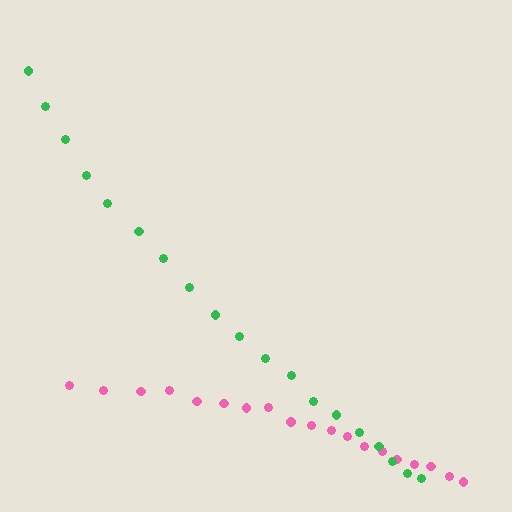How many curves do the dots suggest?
There are 2 distinct paths.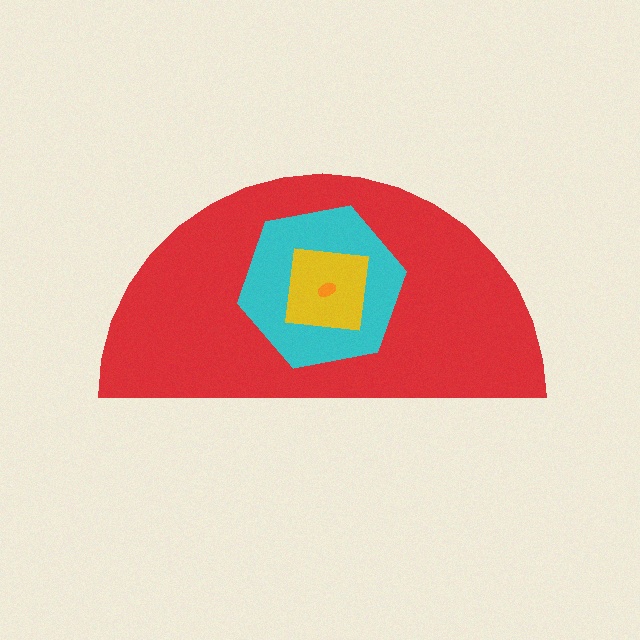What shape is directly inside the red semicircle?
The cyan hexagon.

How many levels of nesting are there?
4.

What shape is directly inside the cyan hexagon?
The yellow square.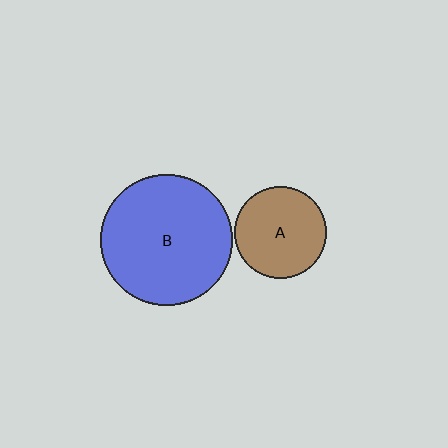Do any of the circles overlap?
No, none of the circles overlap.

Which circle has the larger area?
Circle B (blue).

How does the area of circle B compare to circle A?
Approximately 2.0 times.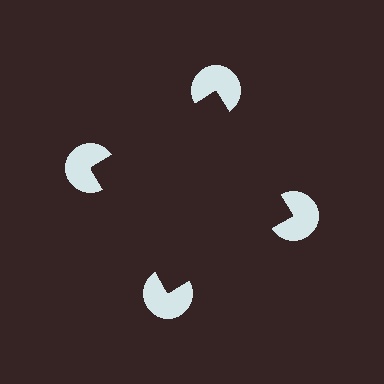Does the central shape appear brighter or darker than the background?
It typically appears slightly darker than the background, even though no actual brightness change is drawn.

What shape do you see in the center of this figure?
An illusory square — its edges are inferred from the aligned wedge cuts in the pac-man discs, not physically drawn.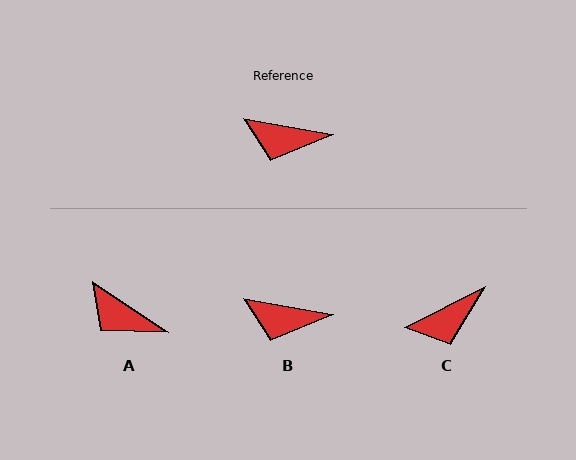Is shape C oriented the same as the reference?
No, it is off by about 36 degrees.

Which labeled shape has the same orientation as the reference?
B.